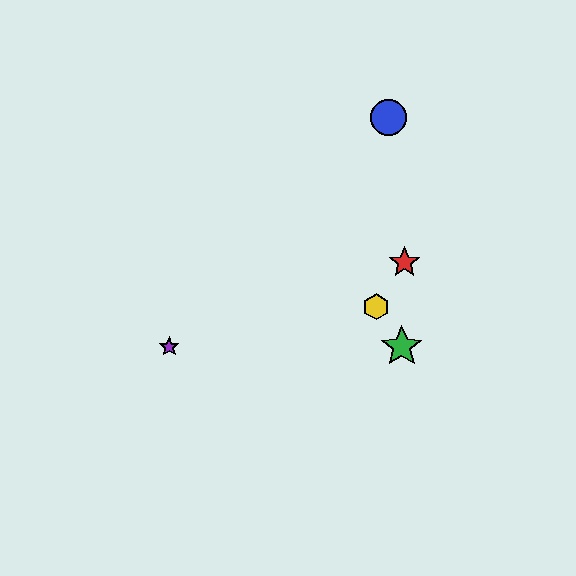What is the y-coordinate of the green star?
The green star is at y≈347.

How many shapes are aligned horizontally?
2 shapes (the green star, the purple star) are aligned horizontally.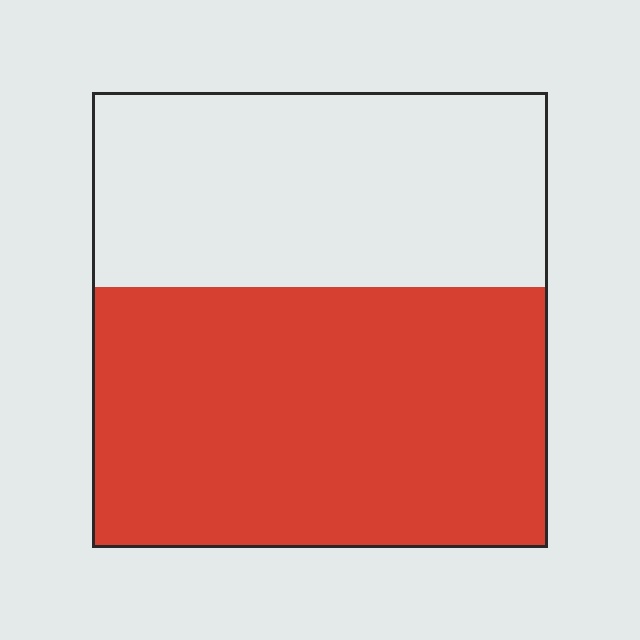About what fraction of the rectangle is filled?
About three fifths (3/5).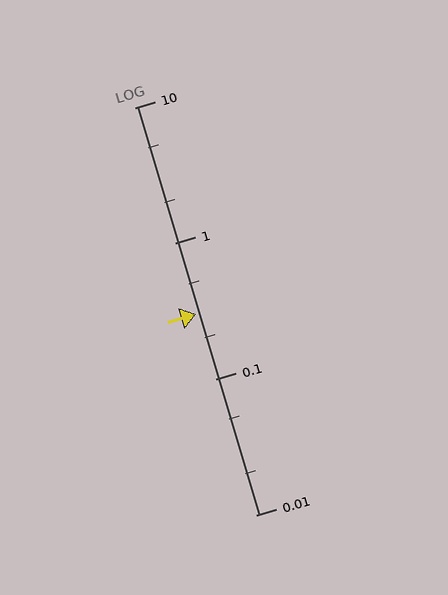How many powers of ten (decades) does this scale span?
The scale spans 3 decades, from 0.01 to 10.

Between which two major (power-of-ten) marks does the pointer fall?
The pointer is between 0.1 and 1.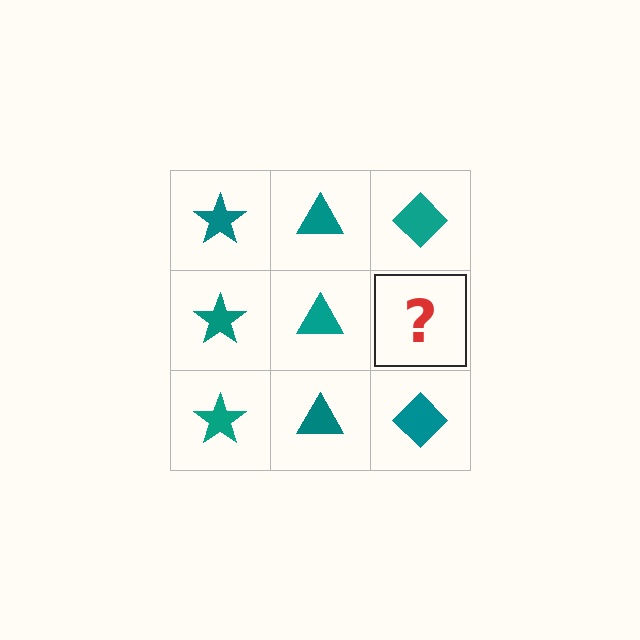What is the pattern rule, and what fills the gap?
The rule is that each column has a consistent shape. The gap should be filled with a teal diamond.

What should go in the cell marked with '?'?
The missing cell should contain a teal diamond.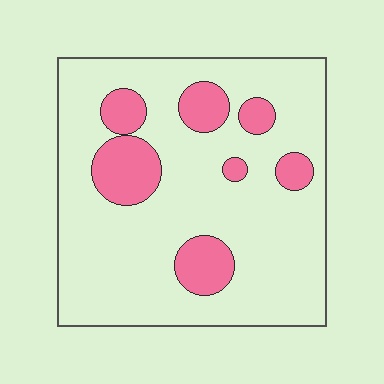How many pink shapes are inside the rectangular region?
7.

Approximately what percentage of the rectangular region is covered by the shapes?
Approximately 20%.